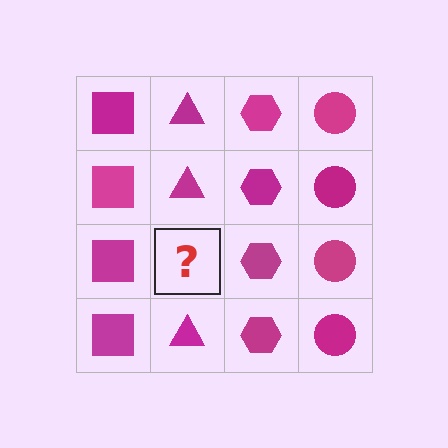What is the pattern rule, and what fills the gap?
The rule is that each column has a consistent shape. The gap should be filled with a magenta triangle.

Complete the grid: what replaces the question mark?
The question mark should be replaced with a magenta triangle.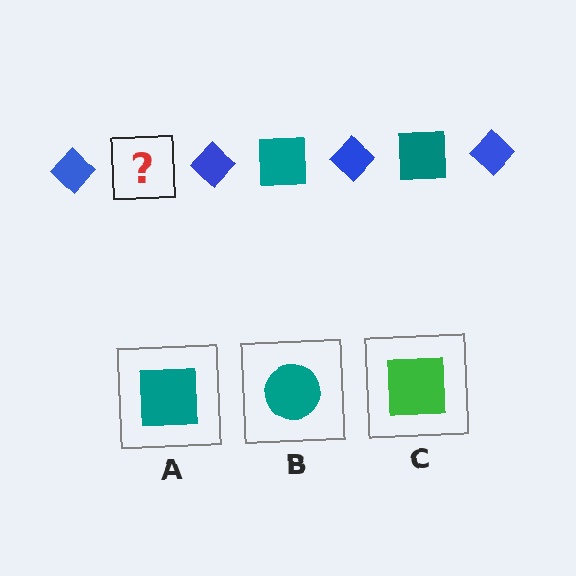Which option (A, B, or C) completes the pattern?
A.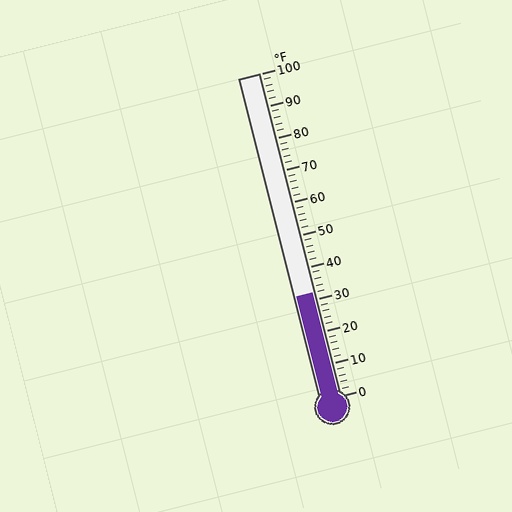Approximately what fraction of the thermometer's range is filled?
The thermometer is filled to approximately 30% of its range.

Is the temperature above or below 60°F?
The temperature is below 60°F.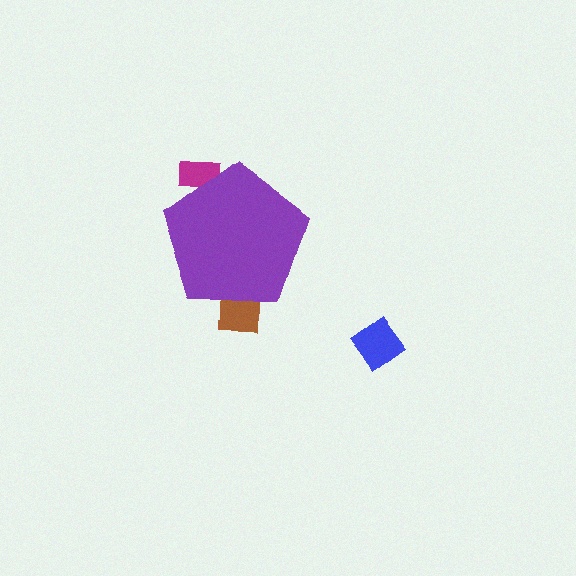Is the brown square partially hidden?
Yes, the brown square is partially hidden behind the purple pentagon.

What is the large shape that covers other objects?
A purple pentagon.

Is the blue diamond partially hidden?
No, the blue diamond is fully visible.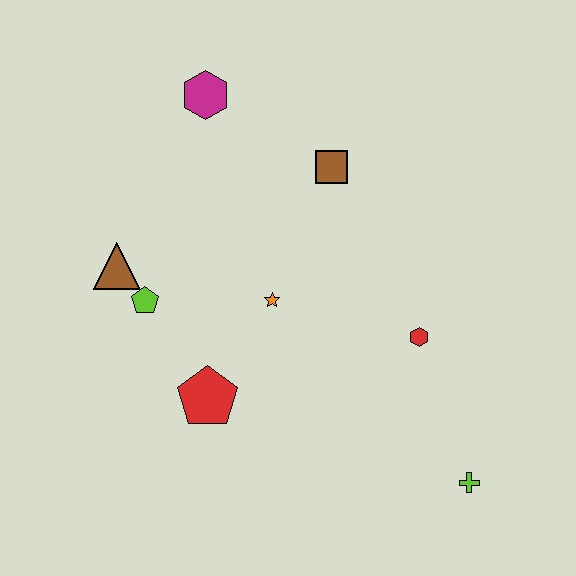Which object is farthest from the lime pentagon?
The lime cross is farthest from the lime pentagon.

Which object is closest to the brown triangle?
The lime pentagon is closest to the brown triangle.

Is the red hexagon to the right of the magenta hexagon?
Yes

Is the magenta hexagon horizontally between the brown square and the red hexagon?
No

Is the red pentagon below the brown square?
Yes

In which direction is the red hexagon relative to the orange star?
The red hexagon is to the right of the orange star.